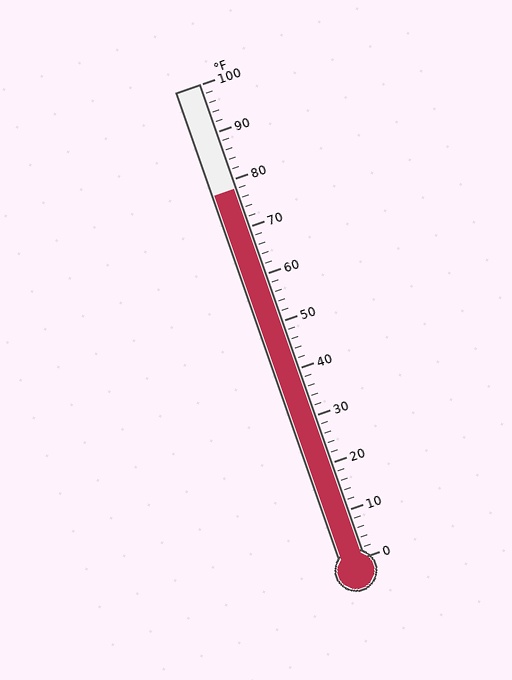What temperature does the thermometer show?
The thermometer shows approximately 78°F.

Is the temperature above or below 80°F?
The temperature is below 80°F.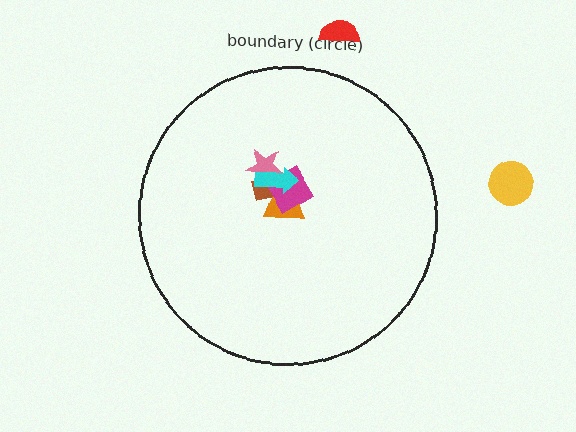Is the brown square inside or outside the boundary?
Inside.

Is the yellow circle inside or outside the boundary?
Outside.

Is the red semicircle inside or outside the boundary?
Outside.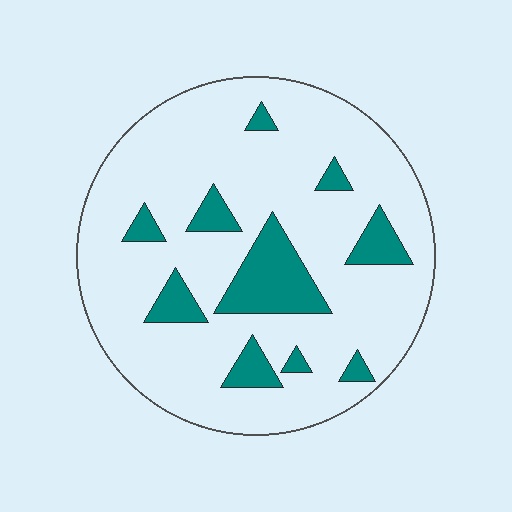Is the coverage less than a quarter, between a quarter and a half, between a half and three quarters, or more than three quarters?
Less than a quarter.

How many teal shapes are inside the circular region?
10.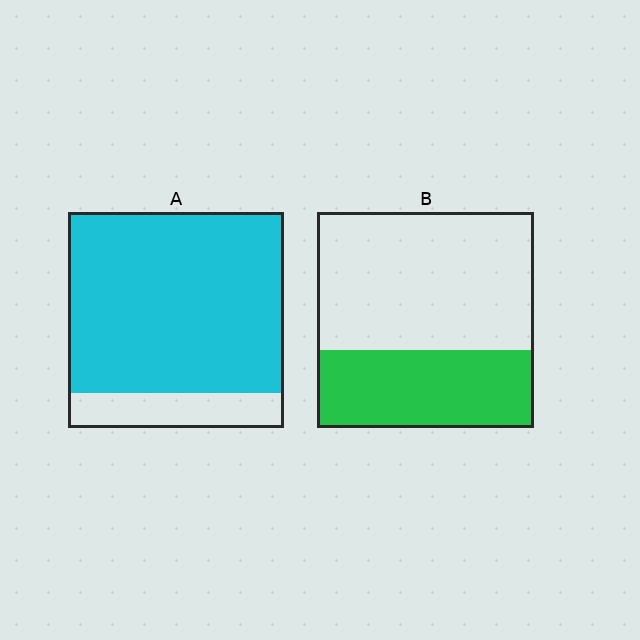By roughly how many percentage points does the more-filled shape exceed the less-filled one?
By roughly 50 percentage points (A over B).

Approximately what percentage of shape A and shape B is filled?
A is approximately 85% and B is approximately 35%.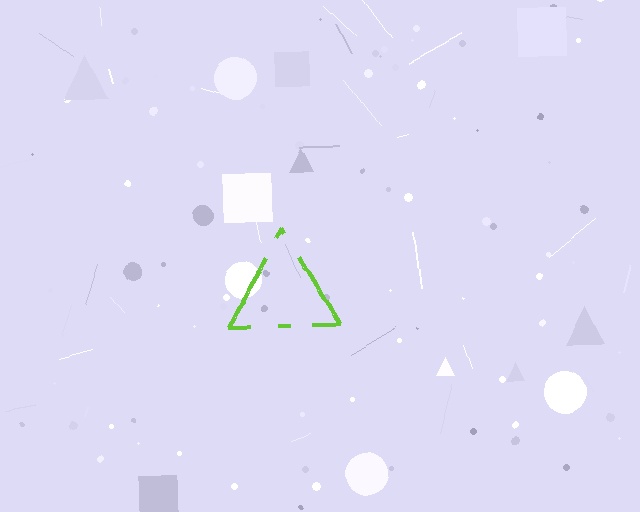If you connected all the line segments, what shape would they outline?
They would outline a triangle.